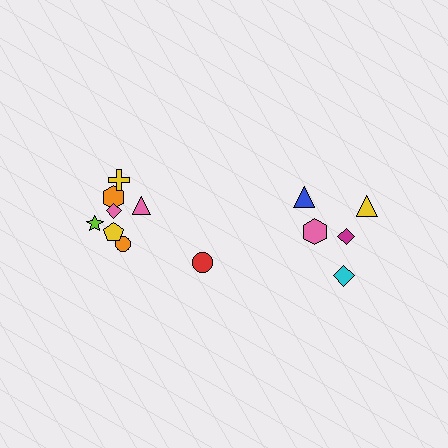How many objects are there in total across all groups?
There are 13 objects.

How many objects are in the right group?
There are 5 objects.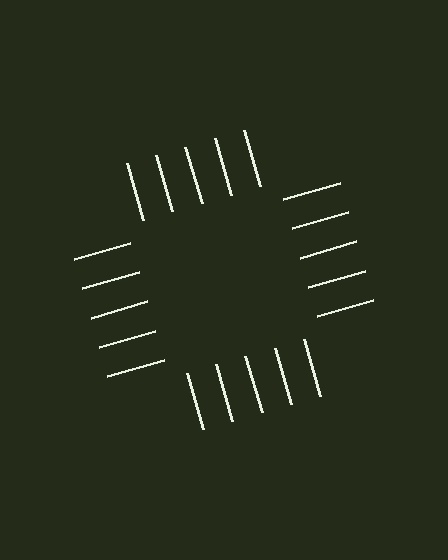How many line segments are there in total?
20 — 5 along each of the 4 edges.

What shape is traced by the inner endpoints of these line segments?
An illusory square — the line segments terminate on its edges but no continuous stroke is drawn.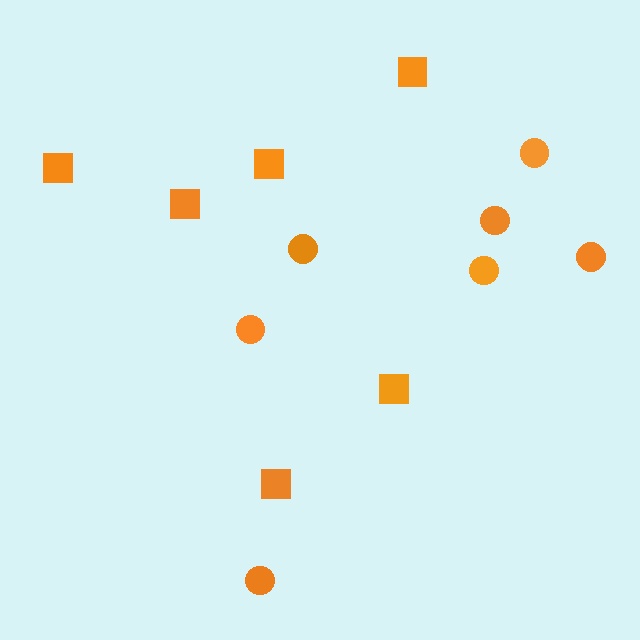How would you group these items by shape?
There are 2 groups: one group of circles (7) and one group of squares (6).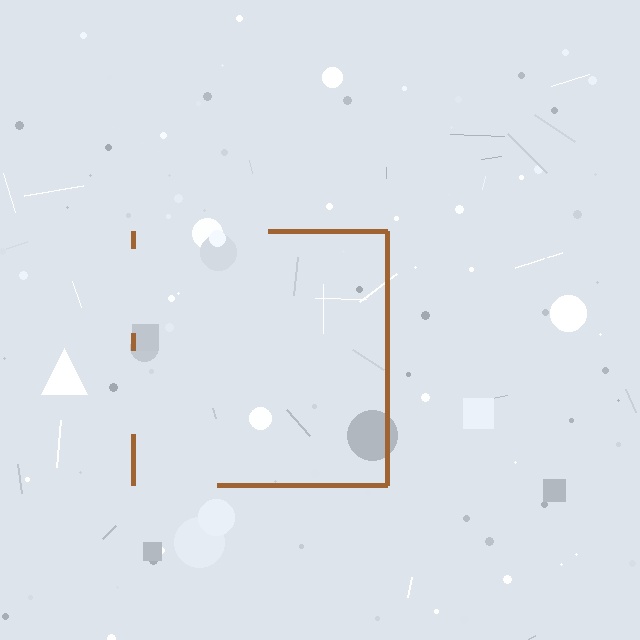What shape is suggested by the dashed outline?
The dashed outline suggests a square.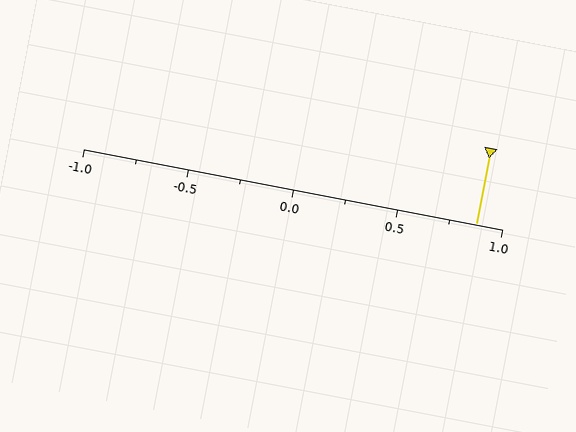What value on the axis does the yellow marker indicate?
The marker indicates approximately 0.88.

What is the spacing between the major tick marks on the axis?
The major ticks are spaced 0.5 apart.